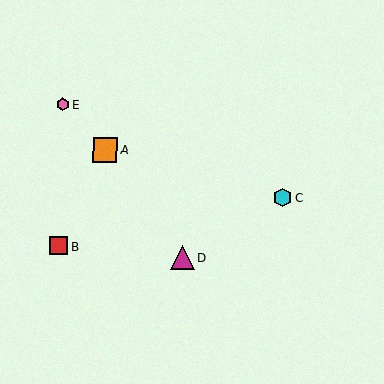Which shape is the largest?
The orange square (labeled A) is the largest.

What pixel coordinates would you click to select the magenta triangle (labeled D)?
Click at (183, 258) to select the magenta triangle D.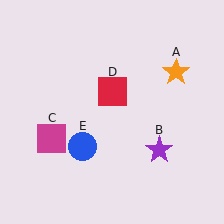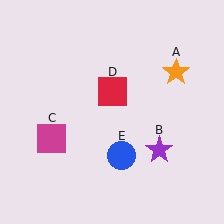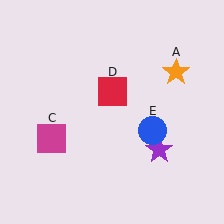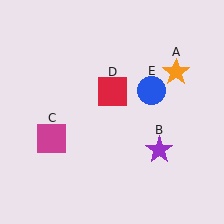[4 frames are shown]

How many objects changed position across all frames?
1 object changed position: blue circle (object E).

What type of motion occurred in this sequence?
The blue circle (object E) rotated counterclockwise around the center of the scene.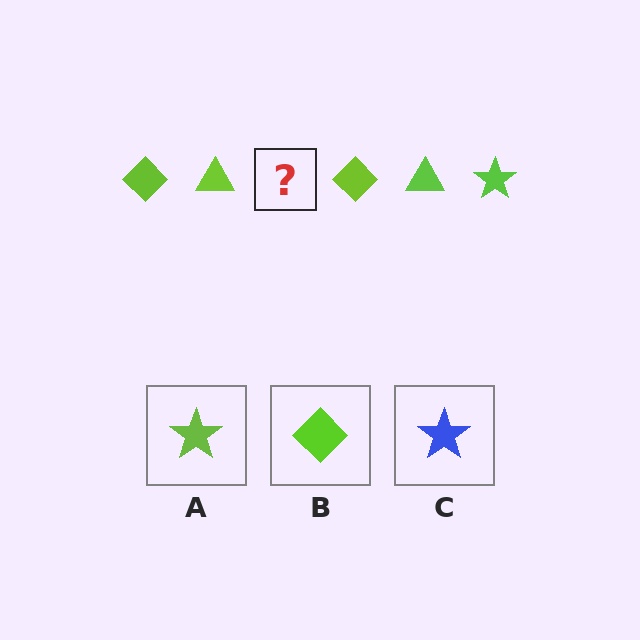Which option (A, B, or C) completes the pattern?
A.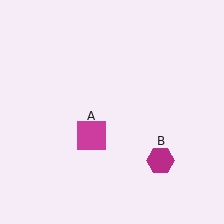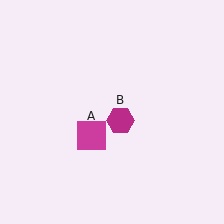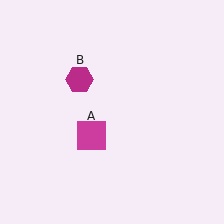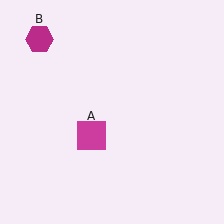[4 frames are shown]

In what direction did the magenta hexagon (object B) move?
The magenta hexagon (object B) moved up and to the left.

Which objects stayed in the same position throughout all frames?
Magenta square (object A) remained stationary.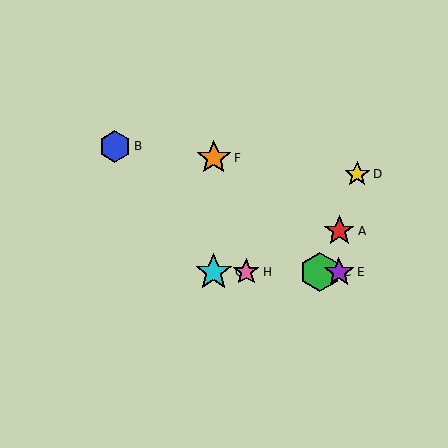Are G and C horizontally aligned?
Yes, both are at y≈272.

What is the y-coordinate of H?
Object H is at y≈272.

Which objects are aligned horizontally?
Objects C, E, G, H are aligned horizontally.